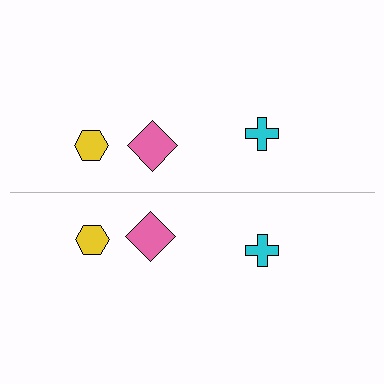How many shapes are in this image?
There are 6 shapes in this image.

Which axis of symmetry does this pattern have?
The pattern has a horizontal axis of symmetry running through the center of the image.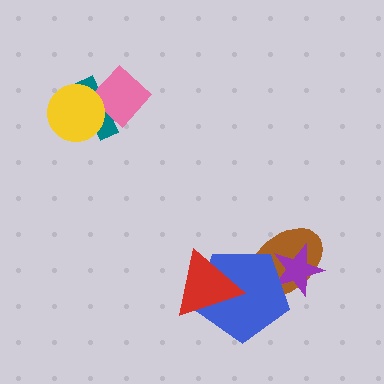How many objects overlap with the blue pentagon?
3 objects overlap with the blue pentagon.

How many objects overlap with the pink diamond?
2 objects overlap with the pink diamond.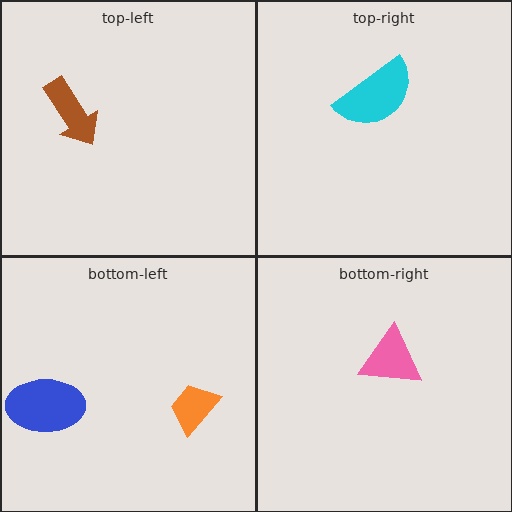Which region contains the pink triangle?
The bottom-right region.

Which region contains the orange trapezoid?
The bottom-left region.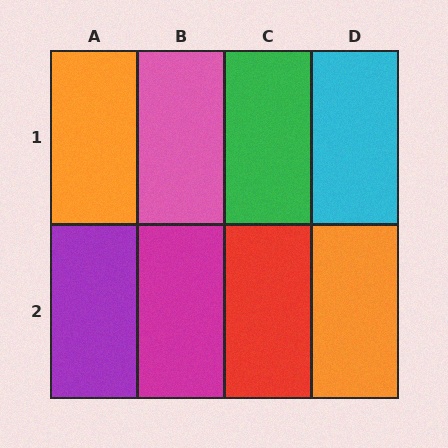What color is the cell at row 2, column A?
Purple.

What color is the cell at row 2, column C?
Red.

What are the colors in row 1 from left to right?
Orange, pink, green, cyan.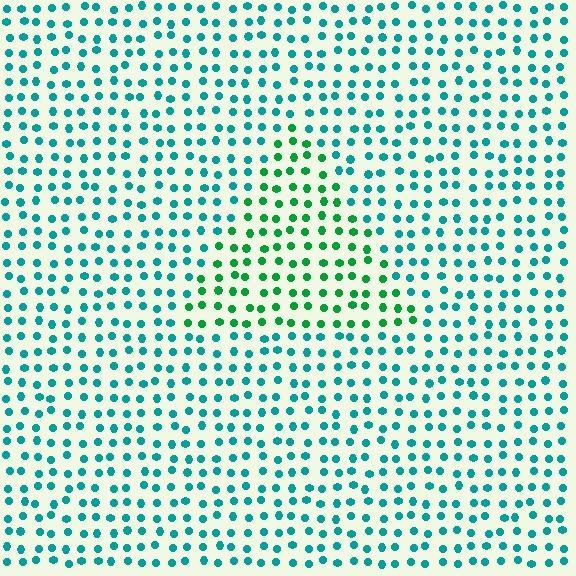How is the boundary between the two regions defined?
The boundary is defined purely by a slight shift in hue (about 37 degrees). Spacing, size, and orientation are identical on both sides.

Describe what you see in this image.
The image is filled with small teal elements in a uniform arrangement. A triangle-shaped region is visible where the elements are tinted to a slightly different hue, forming a subtle color boundary.